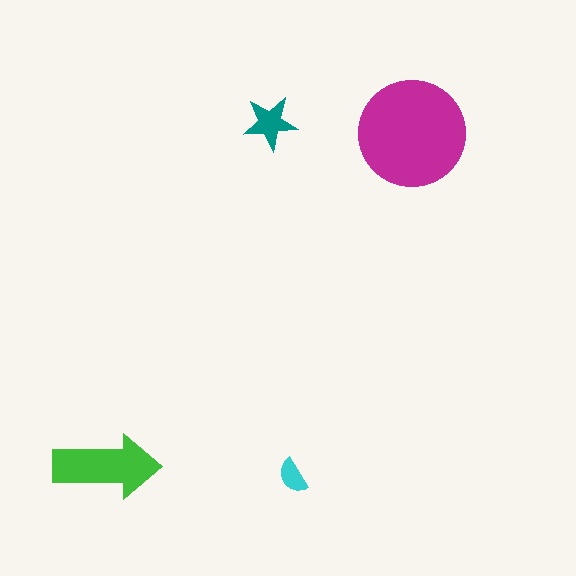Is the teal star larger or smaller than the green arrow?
Smaller.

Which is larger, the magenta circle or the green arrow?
The magenta circle.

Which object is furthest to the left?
The green arrow is leftmost.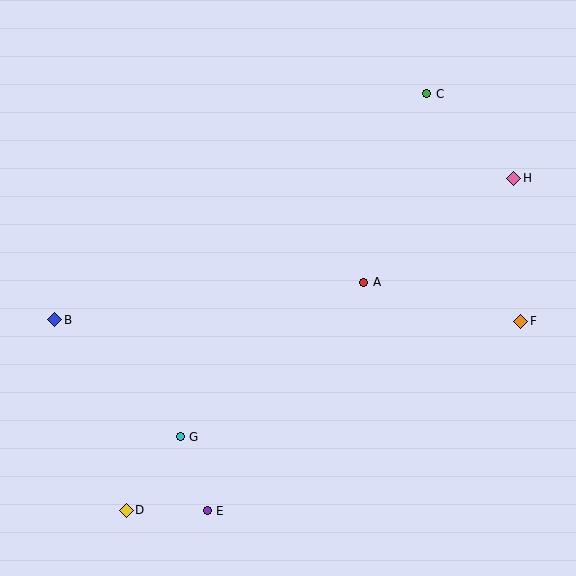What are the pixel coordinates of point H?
Point H is at (514, 178).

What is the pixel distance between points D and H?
The distance between D and H is 510 pixels.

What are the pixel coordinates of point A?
Point A is at (364, 282).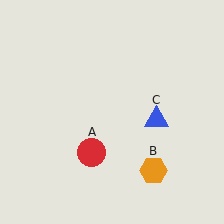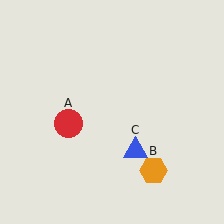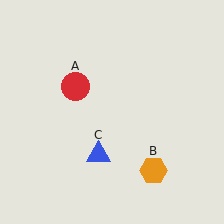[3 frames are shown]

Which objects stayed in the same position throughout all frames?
Orange hexagon (object B) remained stationary.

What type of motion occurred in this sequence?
The red circle (object A), blue triangle (object C) rotated clockwise around the center of the scene.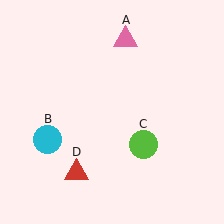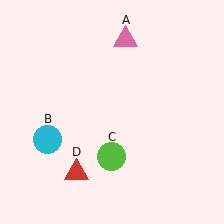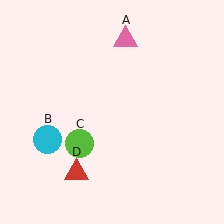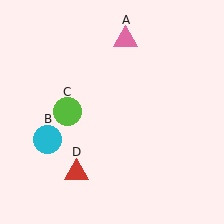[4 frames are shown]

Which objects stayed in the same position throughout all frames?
Pink triangle (object A) and cyan circle (object B) and red triangle (object D) remained stationary.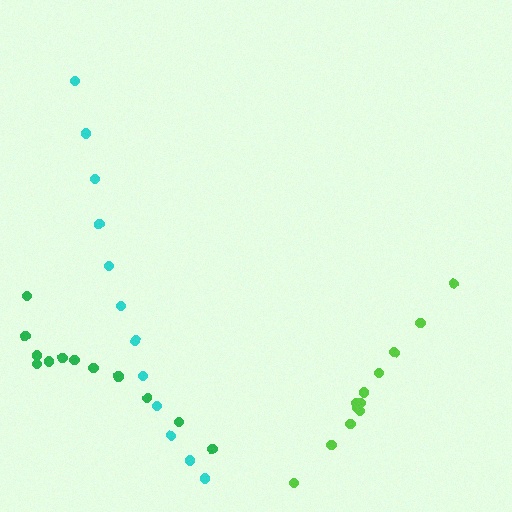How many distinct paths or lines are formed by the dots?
There are 3 distinct paths.